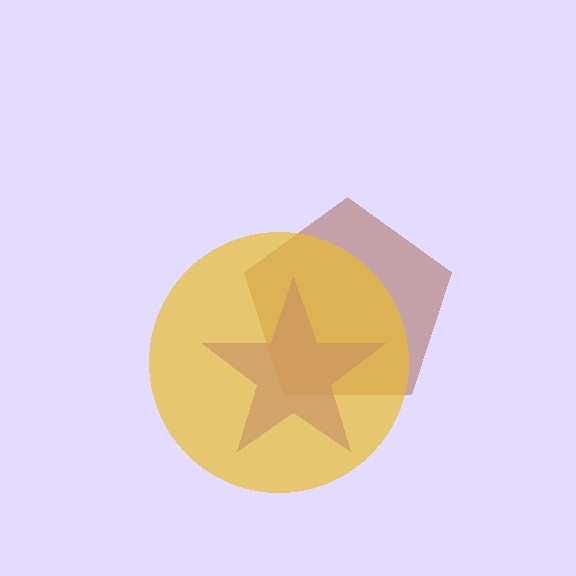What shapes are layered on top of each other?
The layered shapes are: a brown pentagon, a purple star, a yellow circle.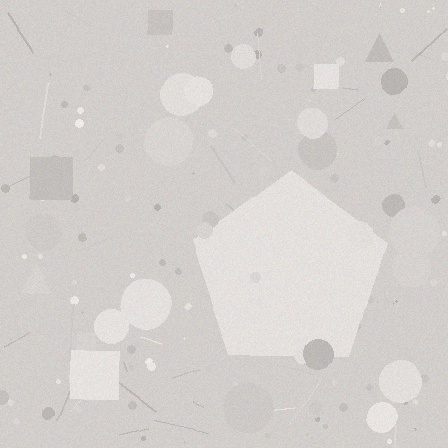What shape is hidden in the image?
A pentagon is hidden in the image.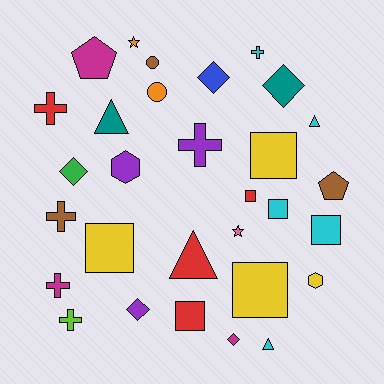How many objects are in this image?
There are 30 objects.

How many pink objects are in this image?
There is 1 pink object.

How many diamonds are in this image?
There are 5 diamonds.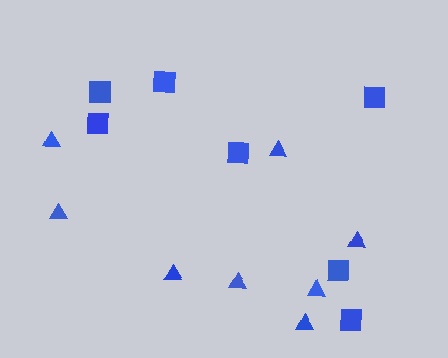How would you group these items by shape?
There are 2 groups: one group of triangles (8) and one group of squares (7).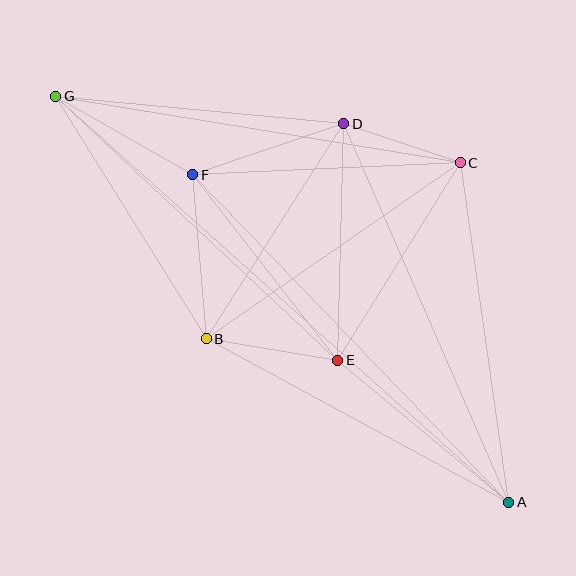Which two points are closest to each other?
Points C and D are closest to each other.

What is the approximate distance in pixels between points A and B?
The distance between A and B is approximately 344 pixels.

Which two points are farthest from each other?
Points A and G are farthest from each other.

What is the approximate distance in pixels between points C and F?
The distance between C and F is approximately 267 pixels.